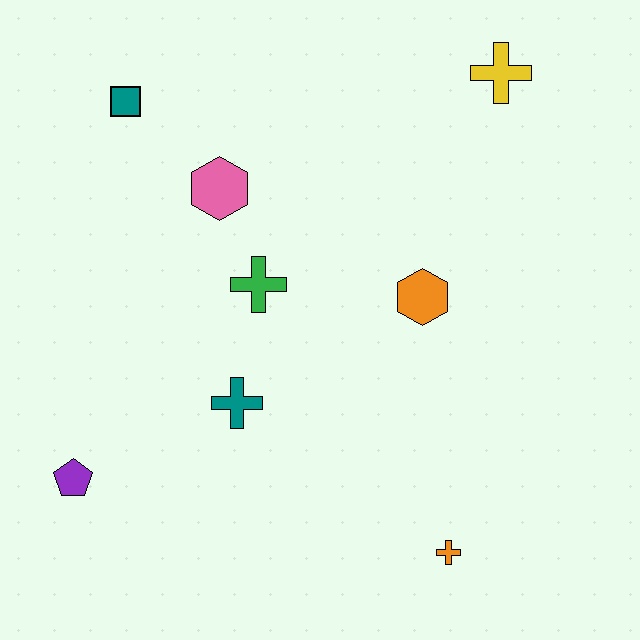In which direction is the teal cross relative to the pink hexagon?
The teal cross is below the pink hexagon.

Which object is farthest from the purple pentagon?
The yellow cross is farthest from the purple pentagon.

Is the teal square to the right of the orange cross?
No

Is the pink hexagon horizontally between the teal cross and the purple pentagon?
Yes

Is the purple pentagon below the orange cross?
No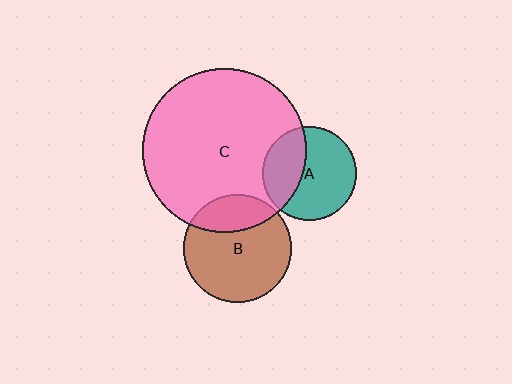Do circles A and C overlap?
Yes.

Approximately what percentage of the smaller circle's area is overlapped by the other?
Approximately 35%.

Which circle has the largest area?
Circle C (pink).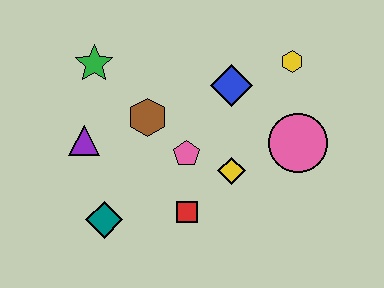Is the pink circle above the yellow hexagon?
No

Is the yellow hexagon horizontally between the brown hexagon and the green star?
No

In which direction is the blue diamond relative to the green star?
The blue diamond is to the right of the green star.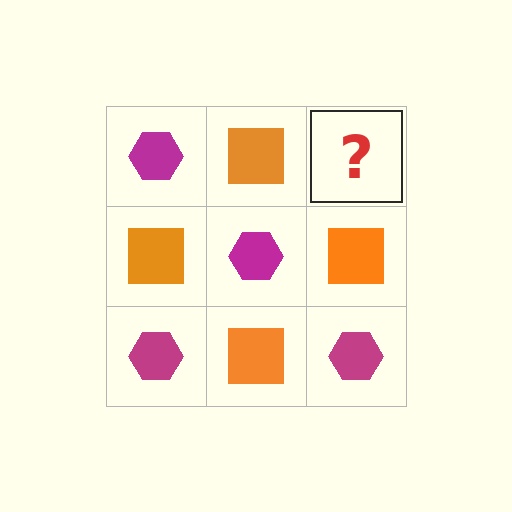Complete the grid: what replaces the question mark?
The question mark should be replaced with a magenta hexagon.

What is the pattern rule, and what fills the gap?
The rule is that it alternates magenta hexagon and orange square in a checkerboard pattern. The gap should be filled with a magenta hexagon.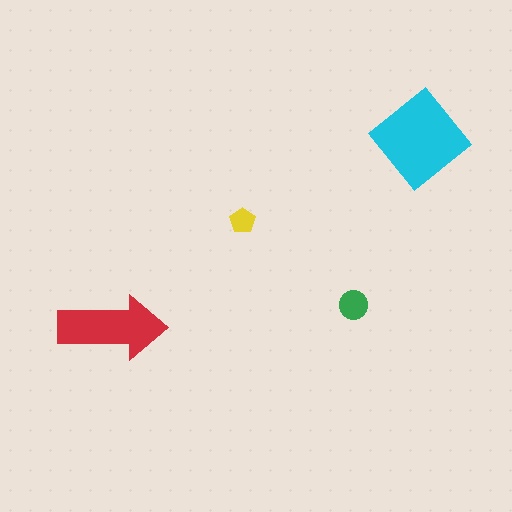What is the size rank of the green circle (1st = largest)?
3rd.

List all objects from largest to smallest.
The cyan diamond, the red arrow, the green circle, the yellow pentagon.